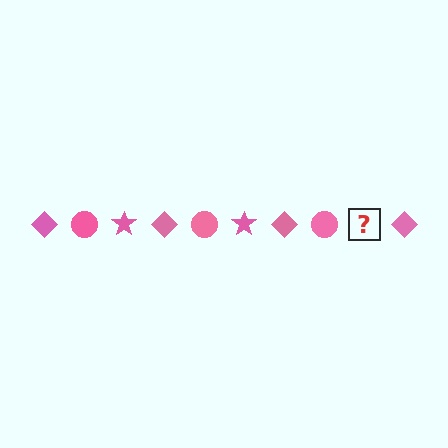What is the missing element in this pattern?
The missing element is a pink star.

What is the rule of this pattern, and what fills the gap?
The rule is that the pattern cycles through diamond, circle, star shapes in pink. The gap should be filled with a pink star.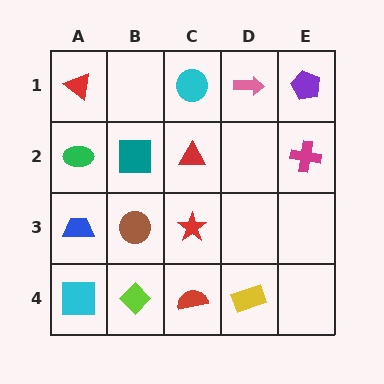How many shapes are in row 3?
3 shapes.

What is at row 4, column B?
A lime diamond.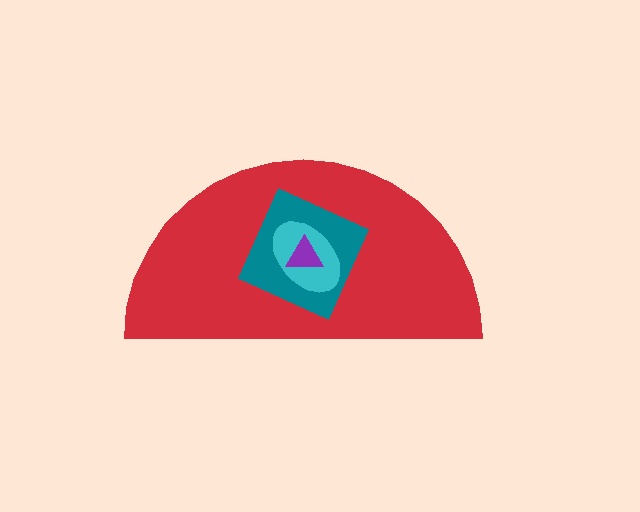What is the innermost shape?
The purple triangle.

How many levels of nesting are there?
4.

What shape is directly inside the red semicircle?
The teal diamond.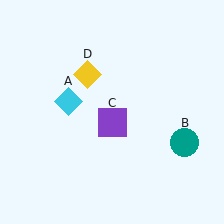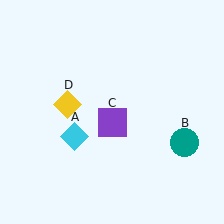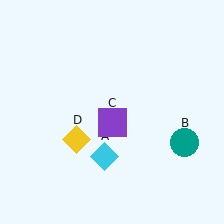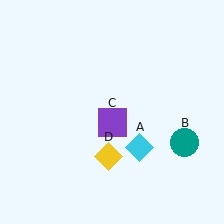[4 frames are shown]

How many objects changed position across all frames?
2 objects changed position: cyan diamond (object A), yellow diamond (object D).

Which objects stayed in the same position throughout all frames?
Teal circle (object B) and purple square (object C) remained stationary.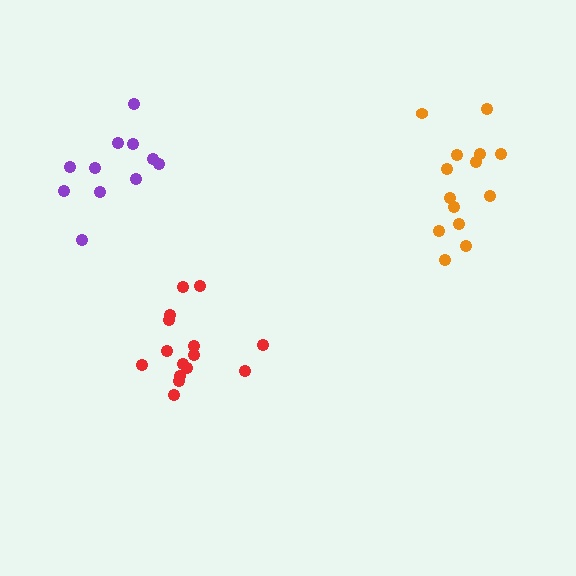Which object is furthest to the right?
The orange cluster is rightmost.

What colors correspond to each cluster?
The clusters are colored: red, orange, purple.